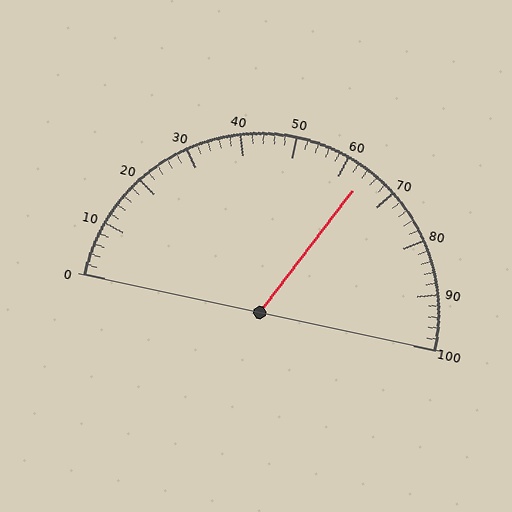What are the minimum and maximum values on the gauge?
The gauge ranges from 0 to 100.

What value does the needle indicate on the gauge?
The needle indicates approximately 64.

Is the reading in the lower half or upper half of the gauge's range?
The reading is in the upper half of the range (0 to 100).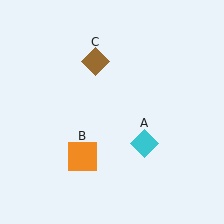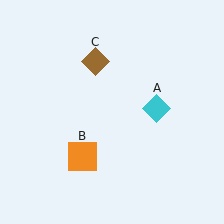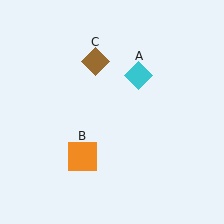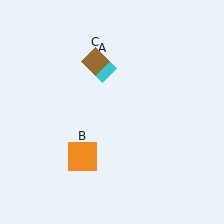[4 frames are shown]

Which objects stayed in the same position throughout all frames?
Orange square (object B) and brown diamond (object C) remained stationary.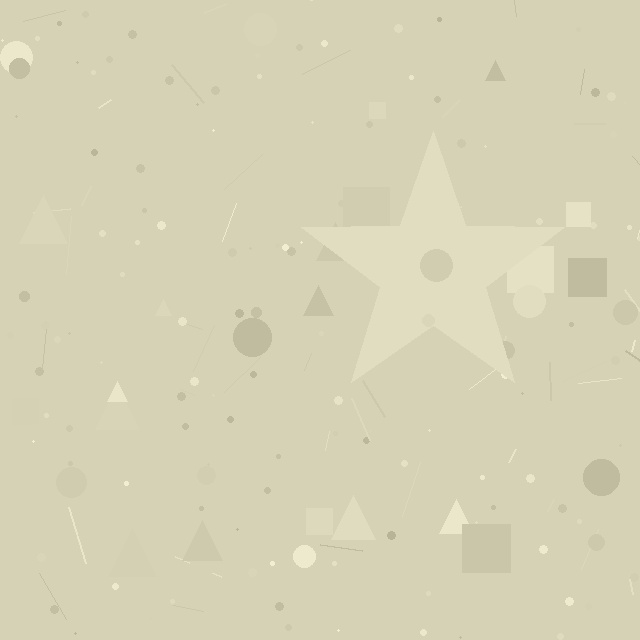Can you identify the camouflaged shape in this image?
The camouflaged shape is a star.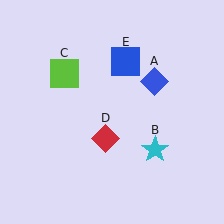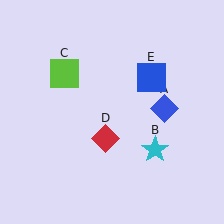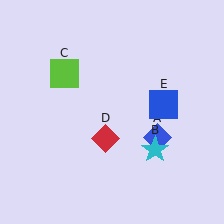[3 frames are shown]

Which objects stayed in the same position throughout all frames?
Cyan star (object B) and lime square (object C) and red diamond (object D) remained stationary.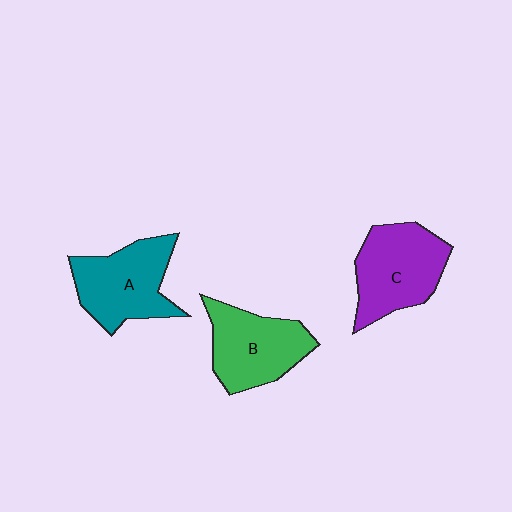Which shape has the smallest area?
Shape B (green).